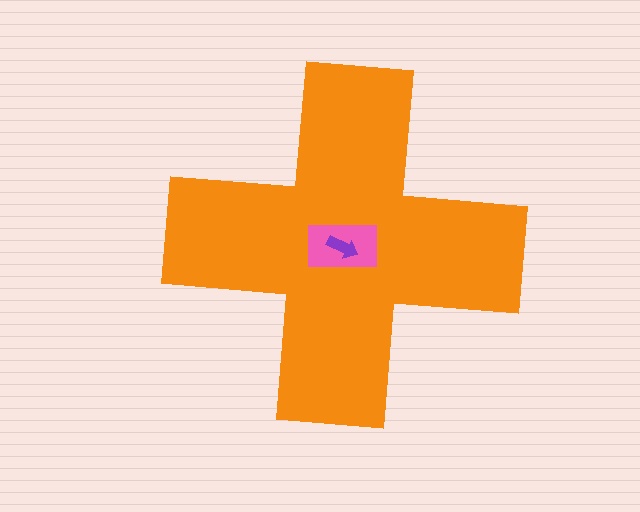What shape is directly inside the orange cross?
The pink rectangle.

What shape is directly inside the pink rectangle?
The purple arrow.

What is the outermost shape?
The orange cross.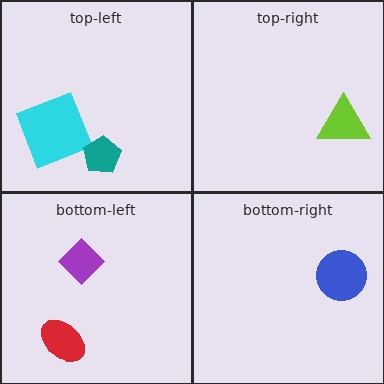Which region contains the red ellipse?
The bottom-left region.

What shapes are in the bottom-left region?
The purple diamond, the red ellipse.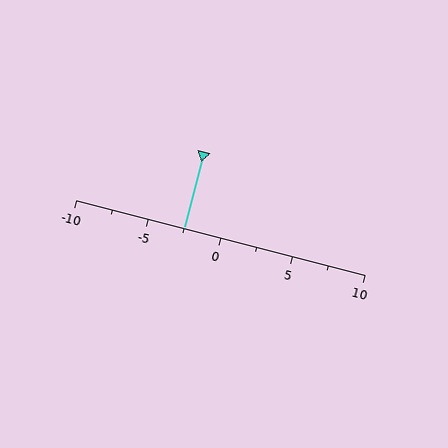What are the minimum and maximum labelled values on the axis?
The axis runs from -10 to 10.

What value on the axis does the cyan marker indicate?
The marker indicates approximately -2.5.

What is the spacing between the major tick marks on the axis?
The major ticks are spaced 5 apart.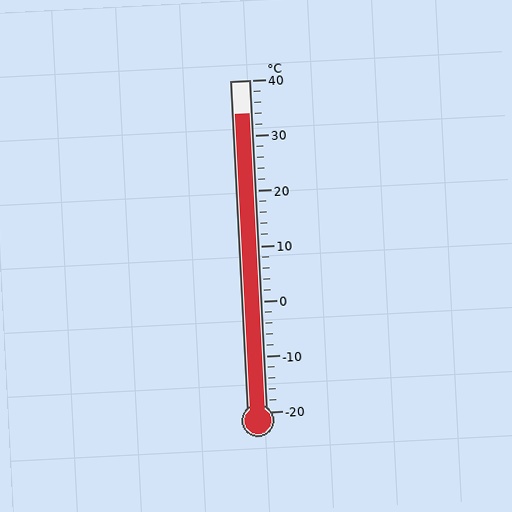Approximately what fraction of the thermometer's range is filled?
The thermometer is filled to approximately 90% of its range.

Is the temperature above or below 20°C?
The temperature is above 20°C.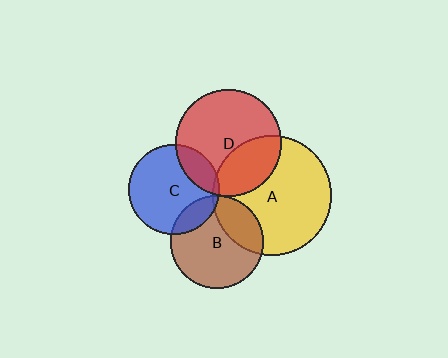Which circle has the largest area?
Circle A (yellow).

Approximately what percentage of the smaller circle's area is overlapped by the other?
Approximately 15%.